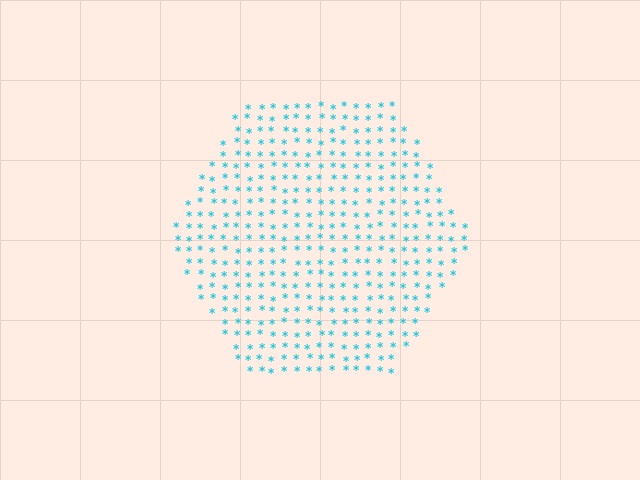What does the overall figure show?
The overall figure shows a hexagon.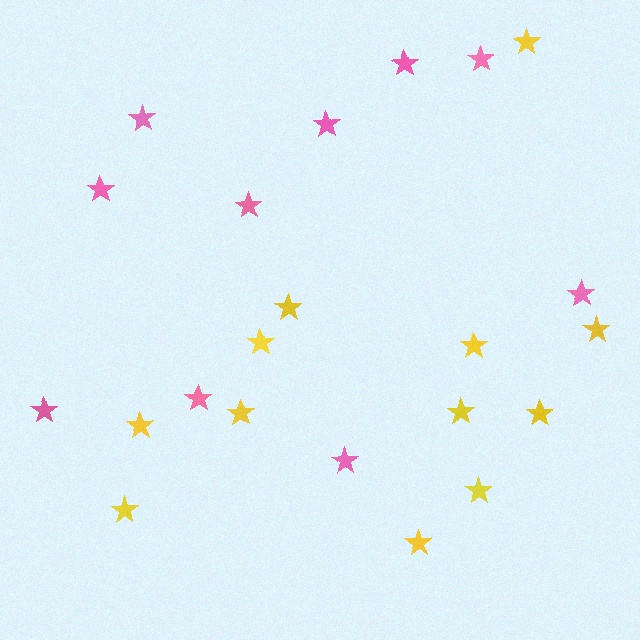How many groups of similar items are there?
There are 2 groups: one group of pink stars (10) and one group of yellow stars (12).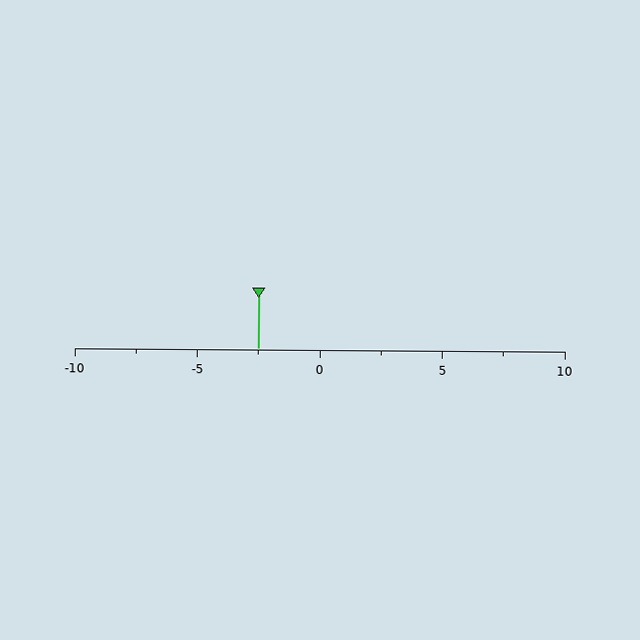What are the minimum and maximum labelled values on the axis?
The axis runs from -10 to 10.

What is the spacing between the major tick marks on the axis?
The major ticks are spaced 5 apart.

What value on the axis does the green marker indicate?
The marker indicates approximately -2.5.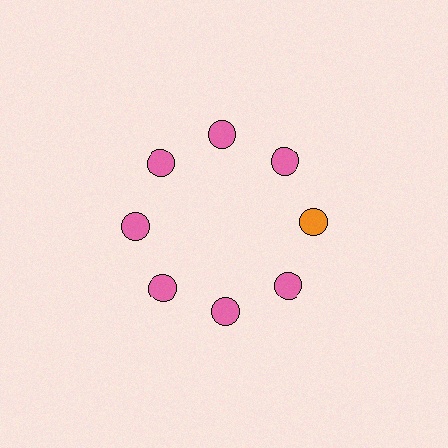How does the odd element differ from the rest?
It has a different color: orange instead of pink.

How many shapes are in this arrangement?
There are 8 shapes arranged in a ring pattern.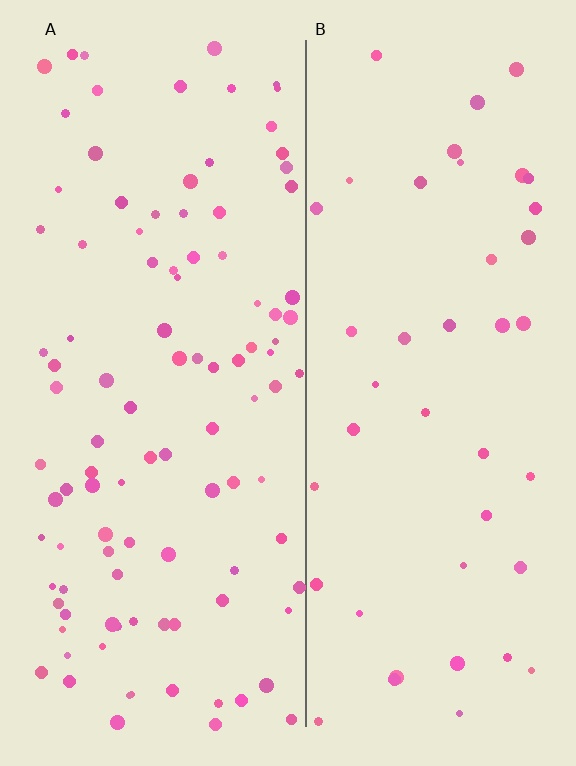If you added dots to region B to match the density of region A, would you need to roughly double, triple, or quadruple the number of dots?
Approximately double.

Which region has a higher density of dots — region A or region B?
A (the left).